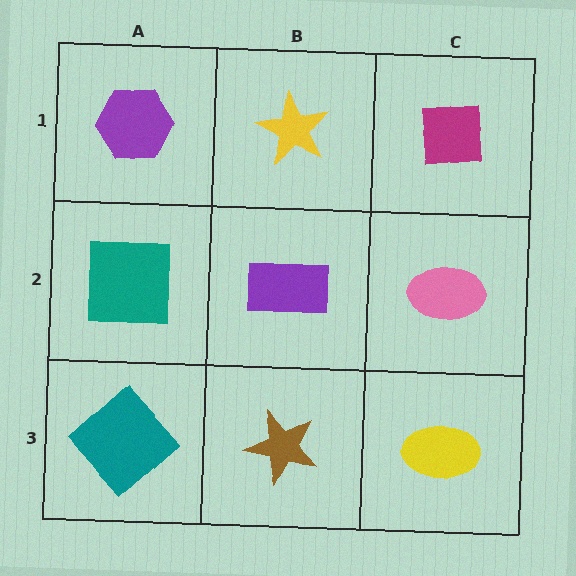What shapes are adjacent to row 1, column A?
A teal square (row 2, column A), a yellow star (row 1, column B).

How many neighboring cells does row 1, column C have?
2.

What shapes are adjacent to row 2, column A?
A purple hexagon (row 1, column A), a teal diamond (row 3, column A), a purple rectangle (row 2, column B).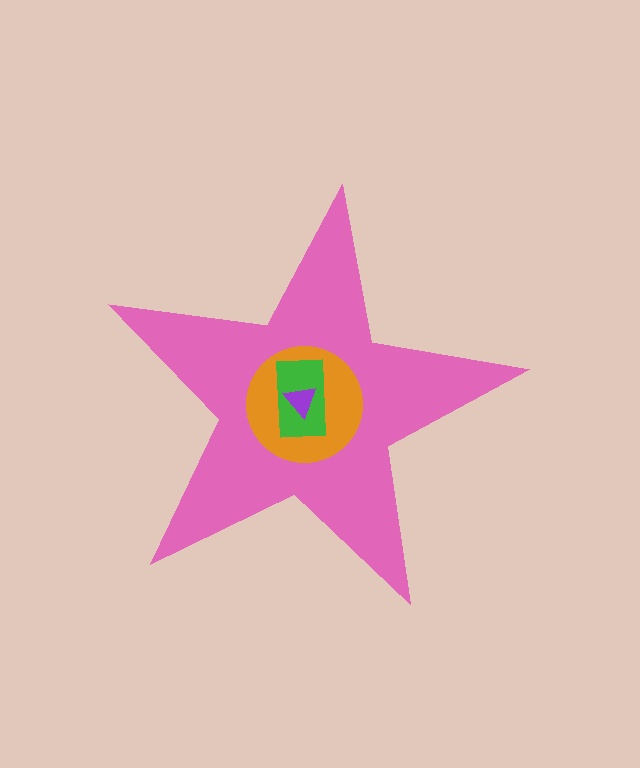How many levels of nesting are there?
4.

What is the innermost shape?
The purple triangle.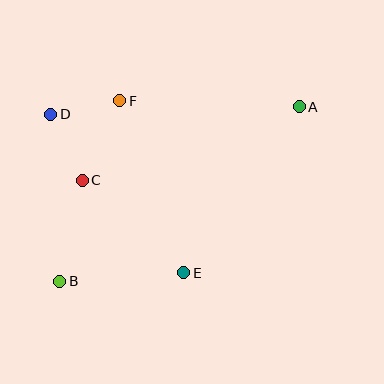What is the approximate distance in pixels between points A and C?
The distance between A and C is approximately 229 pixels.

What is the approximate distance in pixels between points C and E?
The distance between C and E is approximately 137 pixels.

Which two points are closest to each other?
Points D and F are closest to each other.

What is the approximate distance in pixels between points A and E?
The distance between A and E is approximately 202 pixels.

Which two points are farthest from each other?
Points A and B are farthest from each other.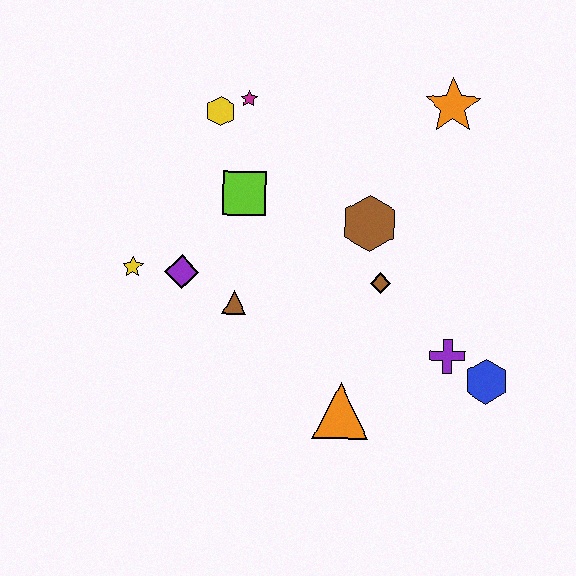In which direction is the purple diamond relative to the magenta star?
The purple diamond is below the magenta star.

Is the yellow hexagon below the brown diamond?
No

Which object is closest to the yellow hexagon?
The magenta star is closest to the yellow hexagon.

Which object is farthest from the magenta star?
The blue hexagon is farthest from the magenta star.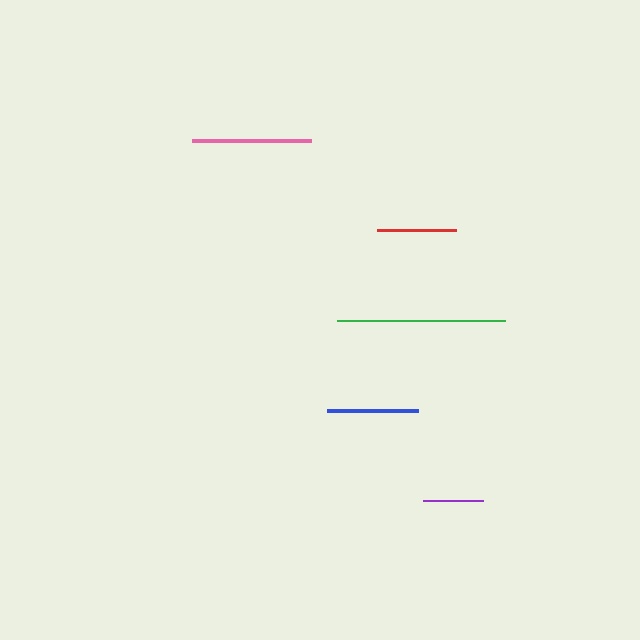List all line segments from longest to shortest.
From longest to shortest: green, pink, blue, red, purple.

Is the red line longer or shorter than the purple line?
The red line is longer than the purple line.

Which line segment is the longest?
The green line is the longest at approximately 169 pixels.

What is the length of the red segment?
The red segment is approximately 79 pixels long.